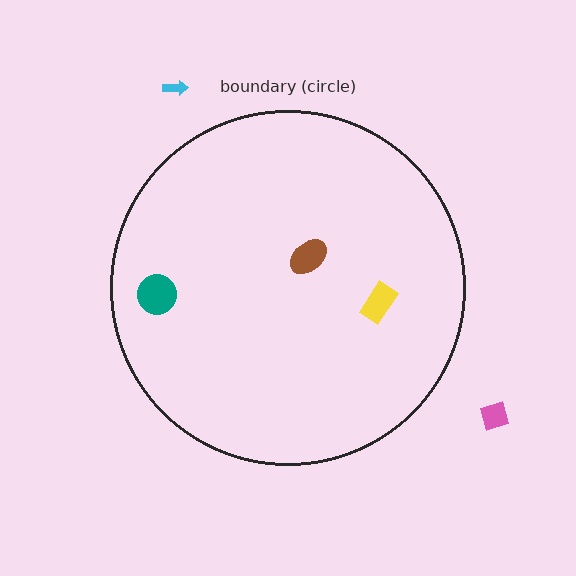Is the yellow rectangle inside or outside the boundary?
Inside.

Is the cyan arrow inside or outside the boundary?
Outside.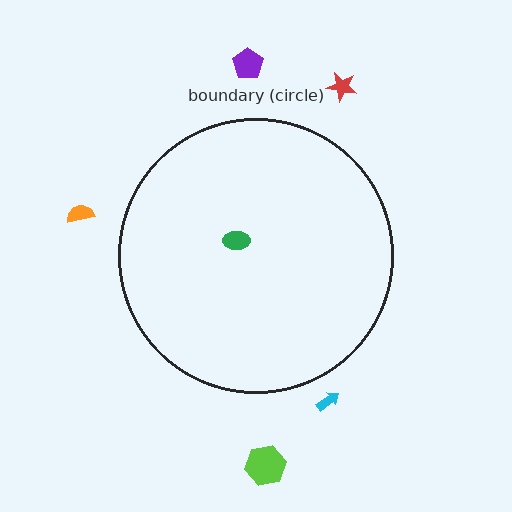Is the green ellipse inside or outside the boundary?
Inside.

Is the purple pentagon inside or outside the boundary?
Outside.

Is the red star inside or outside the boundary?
Outside.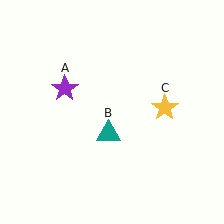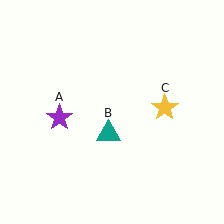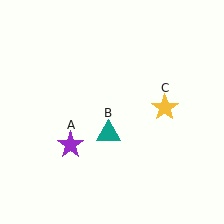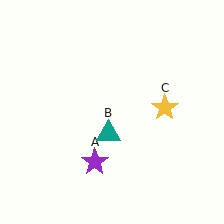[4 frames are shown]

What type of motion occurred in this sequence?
The purple star (object A) rotated counterclockwise around the center of the scene.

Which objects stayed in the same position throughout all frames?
Teal triangle (object B) and yellow star (object C) remained stationary.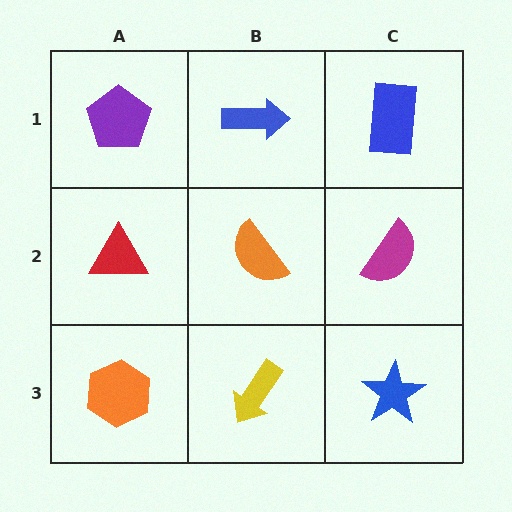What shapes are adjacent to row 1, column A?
A red triangle (row 2, column A), a blue arrow (row 1, column B).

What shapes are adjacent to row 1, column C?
A magenta semicircle (row 2, column C), a blue arrow (row 1, column B).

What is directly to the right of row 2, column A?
An orange semicircle.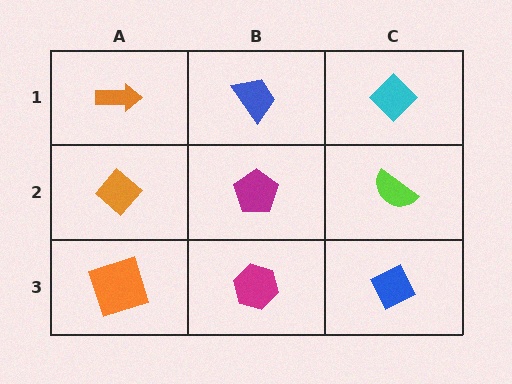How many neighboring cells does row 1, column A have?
2.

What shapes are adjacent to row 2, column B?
A blue trapezoid (row 1, column B), a magenta hexagon (row 3, column B), an orange diamond (row 2, column A), a lime semicircle (row 2, column C).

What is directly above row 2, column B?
A blue trapezoid.